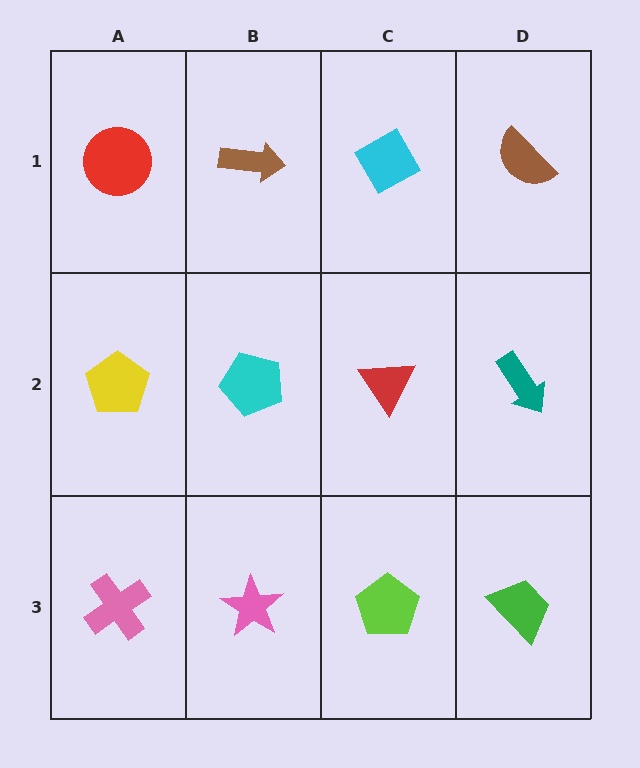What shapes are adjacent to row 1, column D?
A teal arrow (row 2, column D), a cyan diamond (row 1, column C).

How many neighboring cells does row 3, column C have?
3.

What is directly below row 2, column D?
A green trapezoid.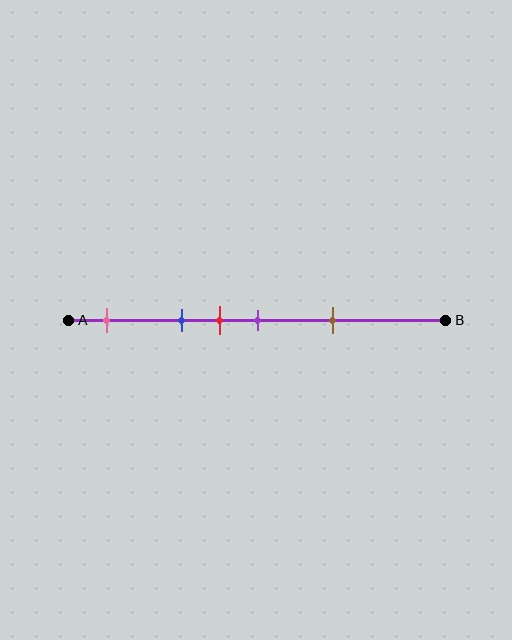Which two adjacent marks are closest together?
The red and purple marks are the closest adjacent pair.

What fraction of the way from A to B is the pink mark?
The pink mark is approximately 10% (0.1) of the way from A to B.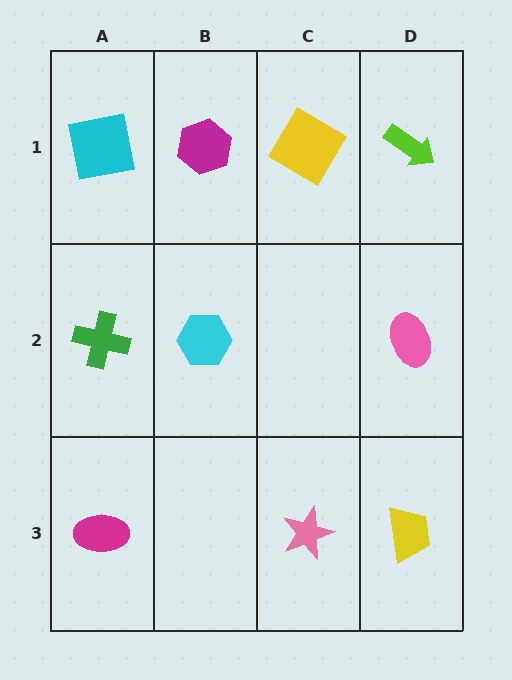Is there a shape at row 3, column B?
No, that cell is empty.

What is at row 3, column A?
A magenta ellipse.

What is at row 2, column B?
A cyan hexagon.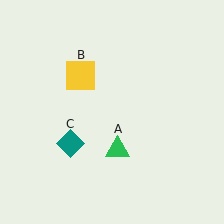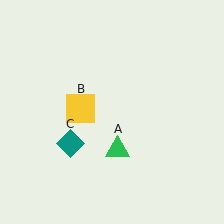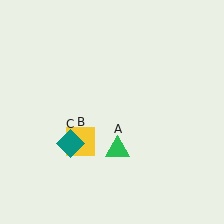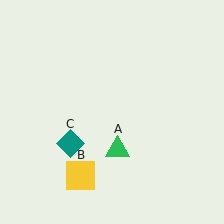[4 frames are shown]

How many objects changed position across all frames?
1 object changed position: yellow square (object B).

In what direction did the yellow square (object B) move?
The yellow square (object B) moved down.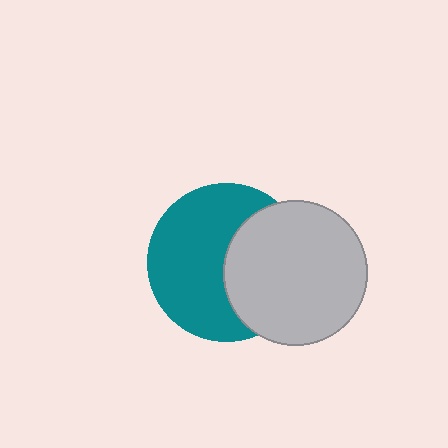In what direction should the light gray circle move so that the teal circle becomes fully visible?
The light gray circle should move right. That is the shortest direction to clear the overlap and leave the teal circle fully visible.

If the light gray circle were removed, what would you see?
You would see the complete teal circle.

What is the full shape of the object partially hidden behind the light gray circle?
The partially hidden object is a teal circle.